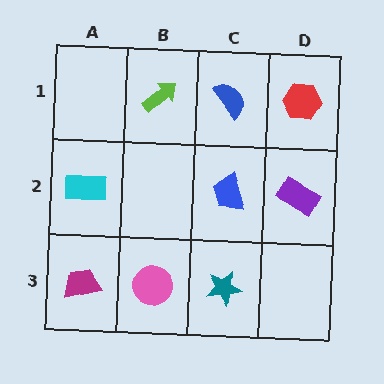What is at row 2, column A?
A cyan rectangle.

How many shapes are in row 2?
3 shapes.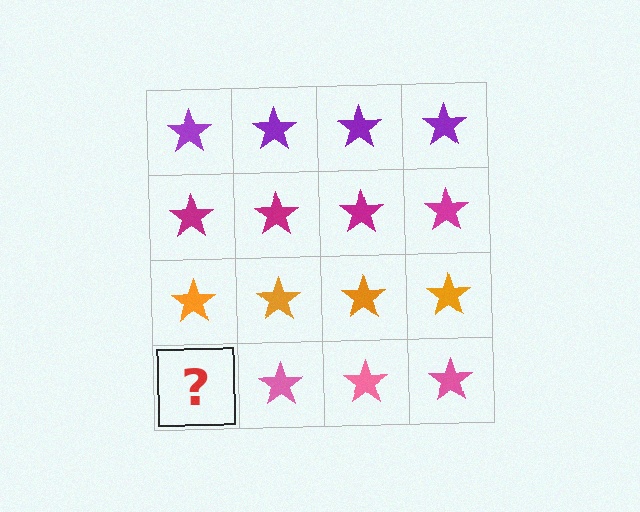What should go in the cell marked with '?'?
The missing cell should contain a pink star.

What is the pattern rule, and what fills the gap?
The rule is that each row has a consistent color. The gap should be filled with a pink star.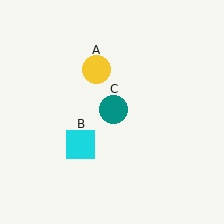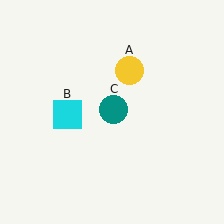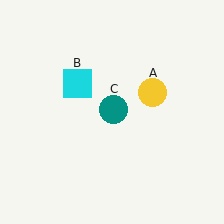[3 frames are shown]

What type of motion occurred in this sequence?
The yellow circle (object A), cyan square (object B) rotated clockwise around the center of the scene.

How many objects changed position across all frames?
2 objects changed position: yellow circle (object A), cyan square (object B).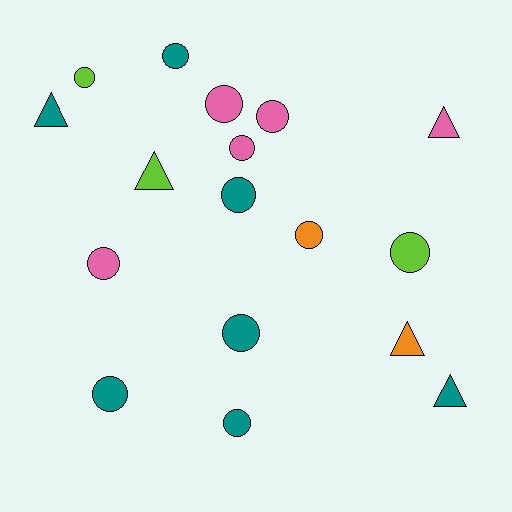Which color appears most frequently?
Teal, with 7 objects.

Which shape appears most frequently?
Circle, with 12 objects.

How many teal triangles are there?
There are 2 teal triangles.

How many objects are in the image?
There are 17 objects.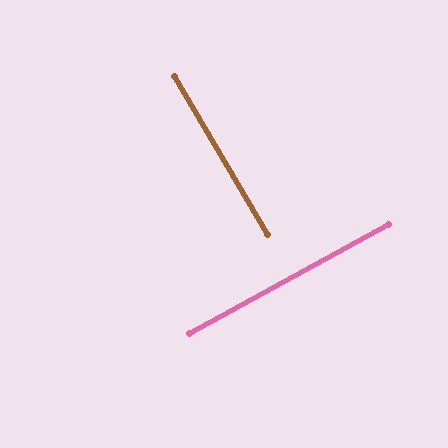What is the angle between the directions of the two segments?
Approximately 88 degrees.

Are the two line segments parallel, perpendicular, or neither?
Perpendicular — they meet at approximately 88°.